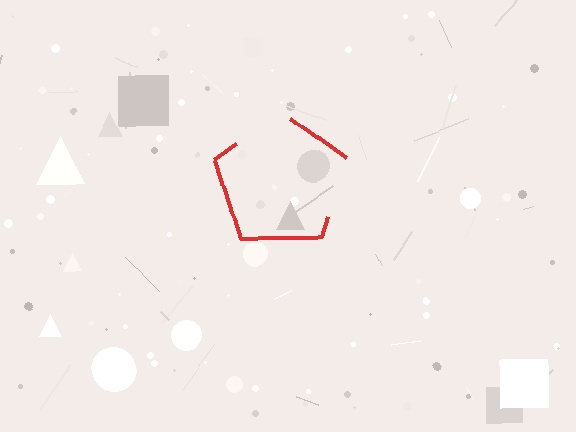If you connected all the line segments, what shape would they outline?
They would outline a pentagon.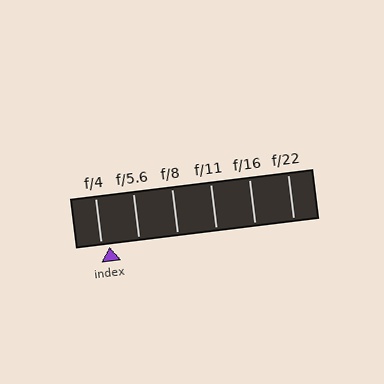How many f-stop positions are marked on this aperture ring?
There are 6 f-stop positions marked.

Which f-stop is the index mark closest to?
The index mark is closest to f/4.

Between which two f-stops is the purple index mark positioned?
The index mark is between f/4 and f/5.6.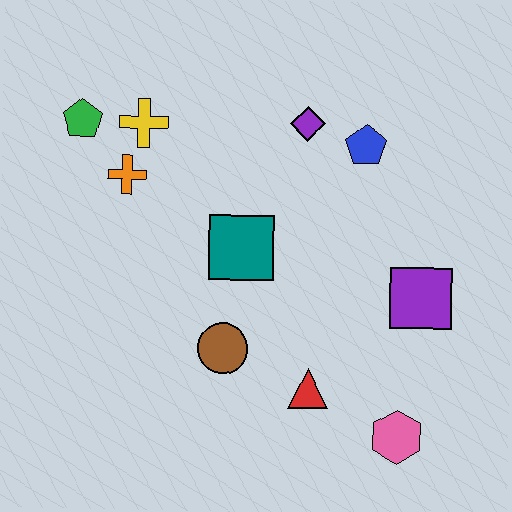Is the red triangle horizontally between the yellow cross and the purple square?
Yes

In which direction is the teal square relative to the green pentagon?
The teal square is to the right of the green pentagon.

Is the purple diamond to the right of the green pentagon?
Yes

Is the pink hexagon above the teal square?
No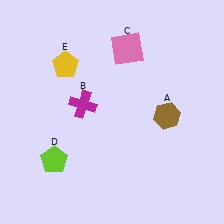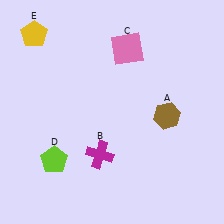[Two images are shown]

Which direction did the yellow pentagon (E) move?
The yellow pentagon (E) moved left.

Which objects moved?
The objects that moved are: the magenta cross (B), the yellow pentagon (E).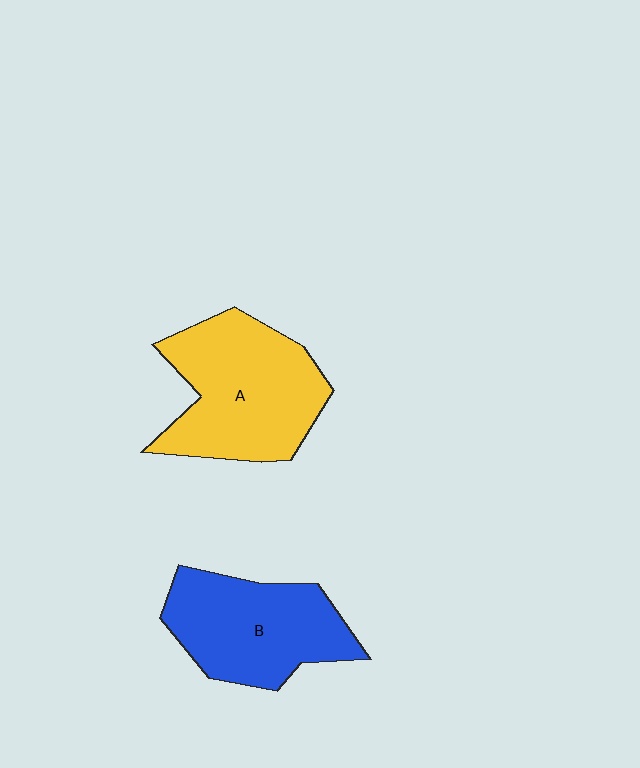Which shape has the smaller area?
Shape B (blue).